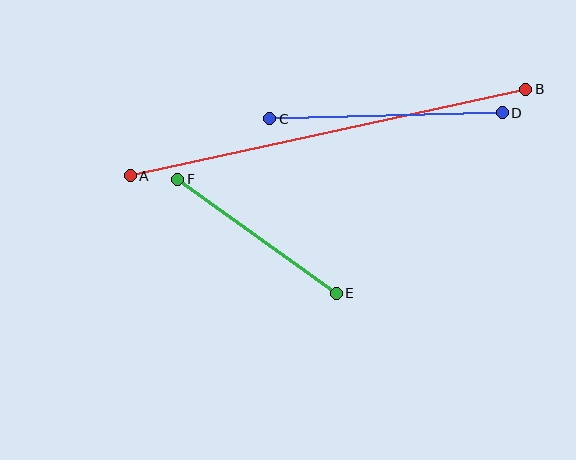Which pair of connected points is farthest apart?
Points A and B are farthest apart.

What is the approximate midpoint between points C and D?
The midpoint is at approximately (386, 116) pixels.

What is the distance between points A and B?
The distance is approximately 405 pixels.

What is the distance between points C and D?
The distance is approximately 232 pixels.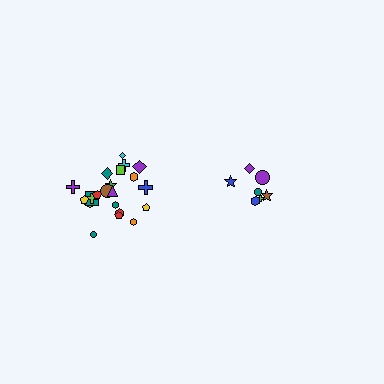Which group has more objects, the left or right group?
The left group.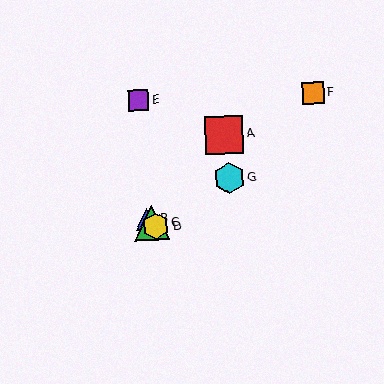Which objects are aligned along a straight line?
Objects B, C, D are aligned along a straight line.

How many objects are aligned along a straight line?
3 objects (B, C, D) are aligned along a straight line.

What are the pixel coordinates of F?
Object F is at (313, 93).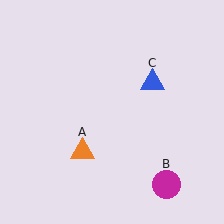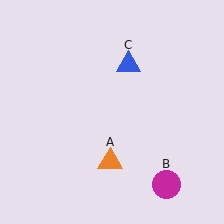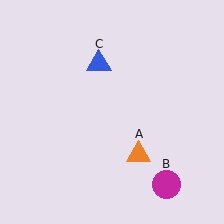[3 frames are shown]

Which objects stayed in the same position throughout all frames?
Magenta circle (object B) remained stationary.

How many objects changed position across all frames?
2 objects changed position: orange triangle (object A), blue triangle (object C).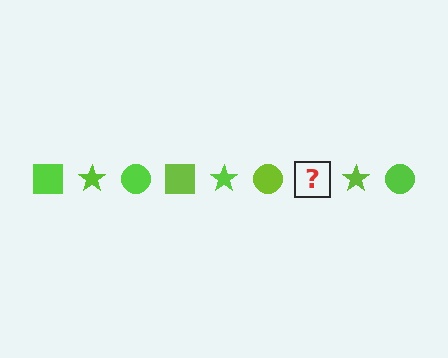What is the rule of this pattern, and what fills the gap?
The rule is that the pattern cycles through square, star, circle shapes in lime. The gap should be filled with a lime square.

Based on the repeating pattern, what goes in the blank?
The blank should be a lime square.